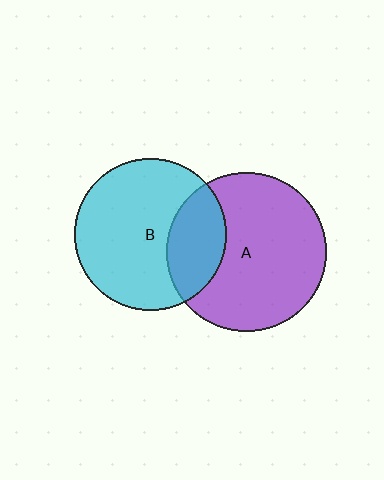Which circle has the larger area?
Circle A (purple).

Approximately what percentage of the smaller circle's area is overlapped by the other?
Approximately 25%.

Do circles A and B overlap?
Yes.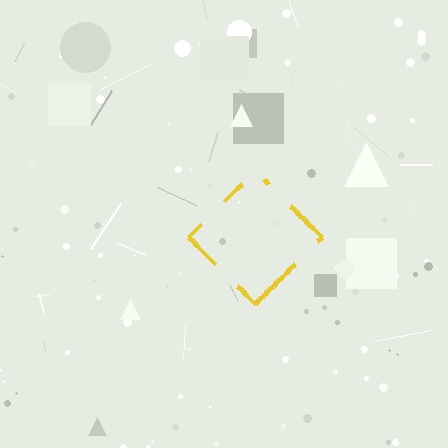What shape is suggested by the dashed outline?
The dashed outline suggests a diamond.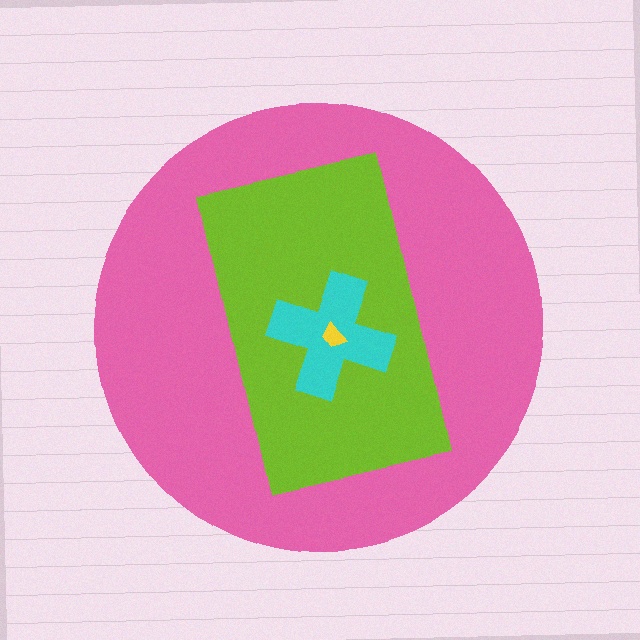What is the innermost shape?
The yellow trapezoid.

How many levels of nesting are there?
4.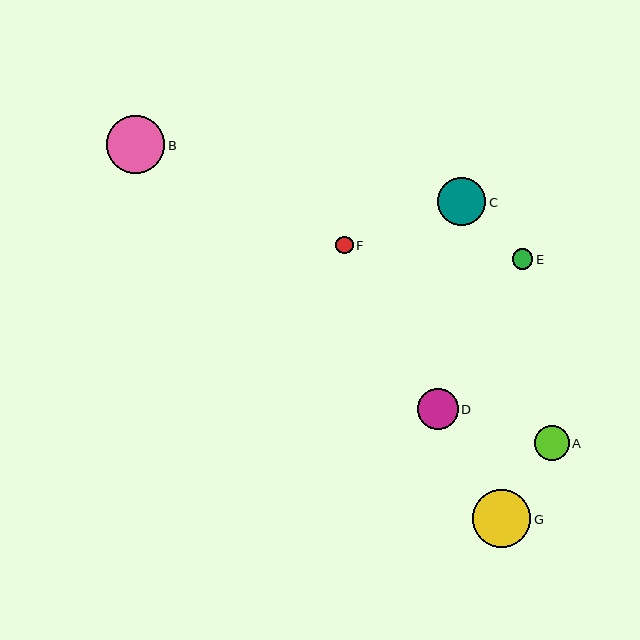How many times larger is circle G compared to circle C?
Circle G is approximately 1.2 times the size of circle C.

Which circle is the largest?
Circle G is the largest with a size of approximately 58 pixels.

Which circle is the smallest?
Circle F is the smallest with a size of approximately 18 pixels.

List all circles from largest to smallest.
From largest to smallest: G, B, C, D, A, E, F.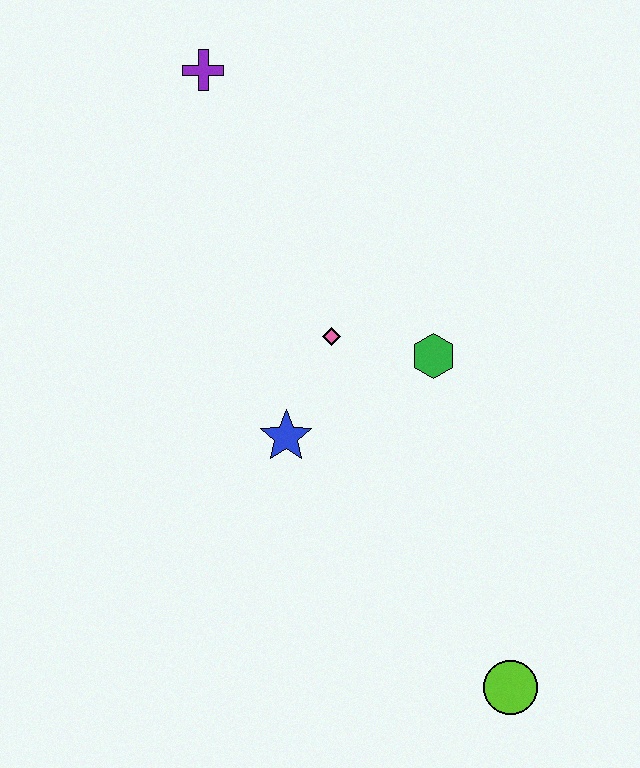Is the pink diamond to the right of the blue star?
Yes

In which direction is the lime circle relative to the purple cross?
The lime circle is below the purple cross.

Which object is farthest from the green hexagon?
The purple cross is farthest from the green hexagon.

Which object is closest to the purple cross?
The pink diamond is closest to the purple cross.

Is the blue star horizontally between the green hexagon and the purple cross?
Yes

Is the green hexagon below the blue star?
No